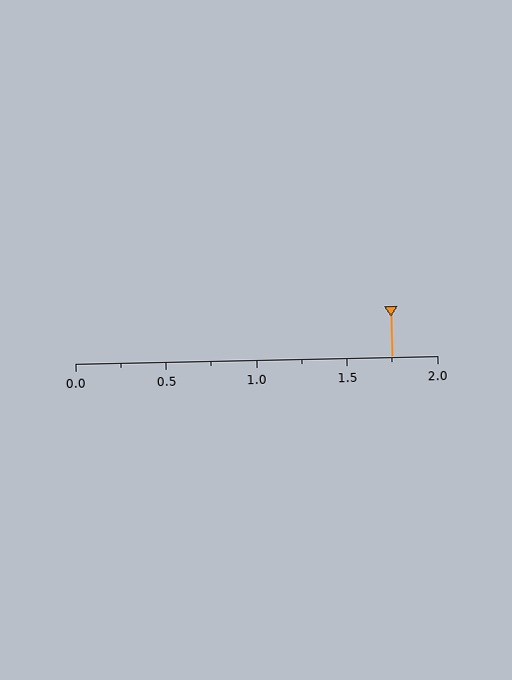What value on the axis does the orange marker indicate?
The marker indicates approximately 1.75.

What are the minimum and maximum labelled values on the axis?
The axis runs from 0.0 to 2.0.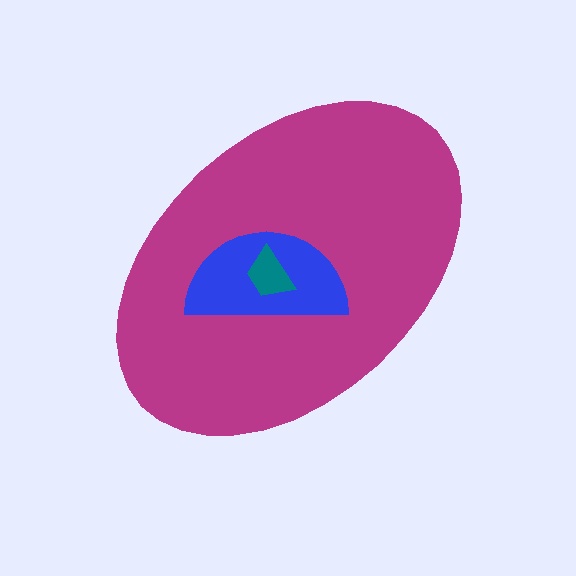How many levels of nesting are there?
3.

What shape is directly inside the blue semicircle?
The teal trapezoid.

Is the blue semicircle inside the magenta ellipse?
Yes.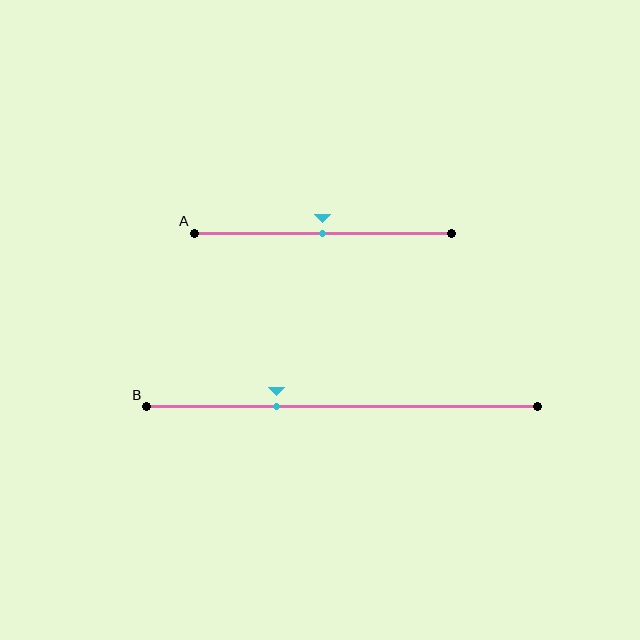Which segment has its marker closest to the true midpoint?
Segment A has its marker closest to the true midpoint.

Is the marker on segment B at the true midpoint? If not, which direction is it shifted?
No, the marker on segment B is shifted to the left by about 17% of the segment length.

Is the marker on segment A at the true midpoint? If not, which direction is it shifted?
Yes, the marker on segment A is at the true midpoint.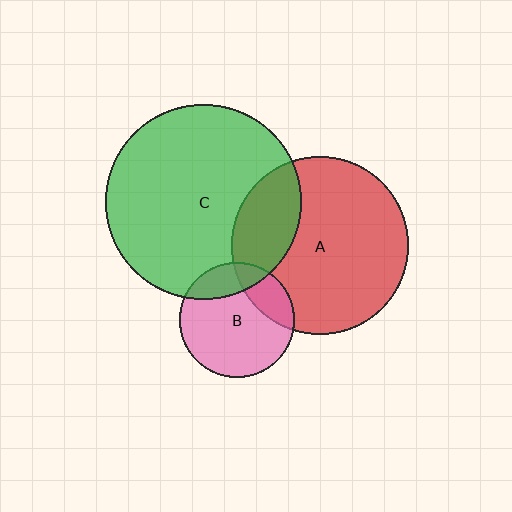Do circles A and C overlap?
Yes.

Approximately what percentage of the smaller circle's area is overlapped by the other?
Approximately 25%.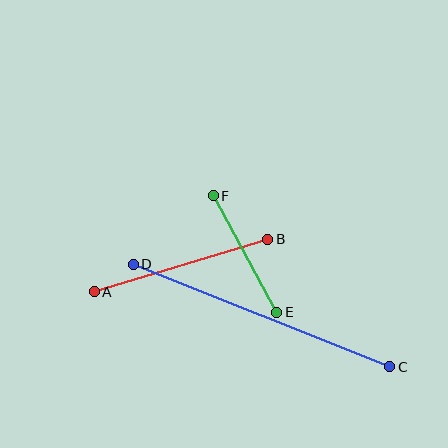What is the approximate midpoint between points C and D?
The midpoint is at approximately (262, 316) pixels.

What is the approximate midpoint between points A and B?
The midpoint is at approximately (181, 266) pixels.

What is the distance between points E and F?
The distance is approximately 133 pixels.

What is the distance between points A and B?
The distance is approximately 181 pixels.